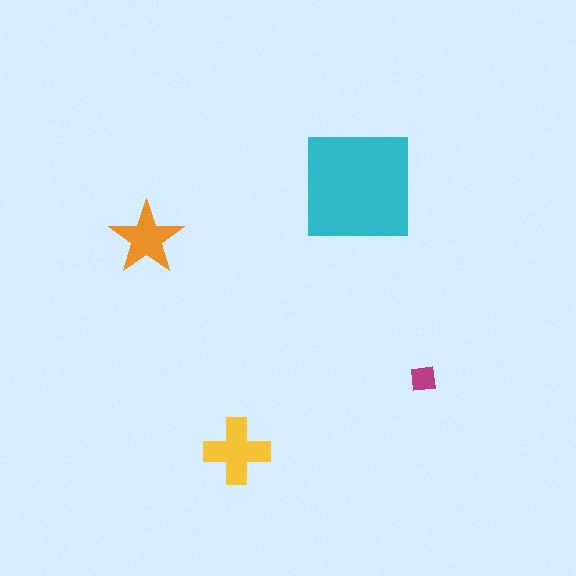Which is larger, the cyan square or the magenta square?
The cyan square.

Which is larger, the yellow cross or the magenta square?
The yellow cross.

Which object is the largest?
The cyan square.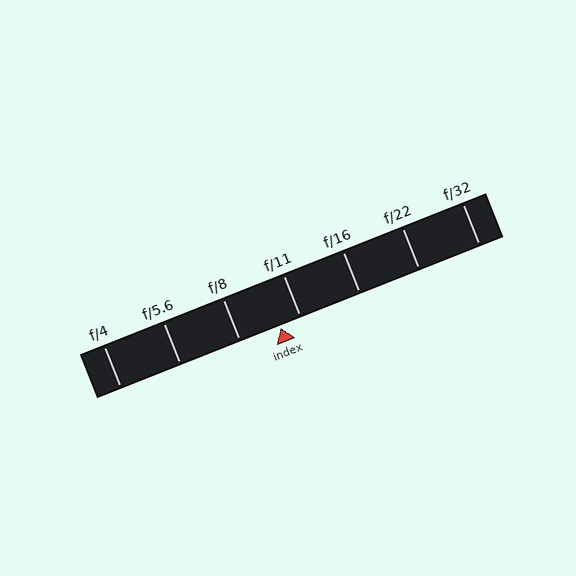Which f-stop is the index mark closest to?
The index mark is closest to f/11.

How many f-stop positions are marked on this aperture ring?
There are 7 f-stop positions marked.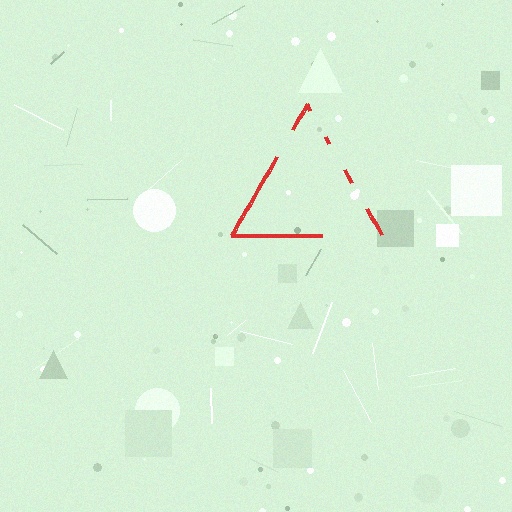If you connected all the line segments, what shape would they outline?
They would outline a triangle.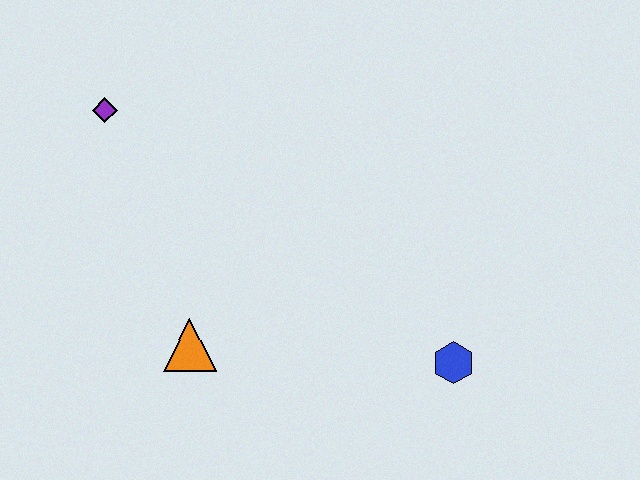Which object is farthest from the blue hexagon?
The purple diamond is farthest from the blue hexagon.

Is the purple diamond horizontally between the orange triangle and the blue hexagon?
No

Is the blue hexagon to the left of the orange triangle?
No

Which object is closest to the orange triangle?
The purple diamond is closest to the orange triangle.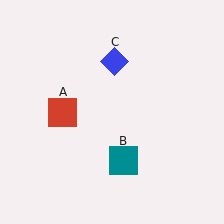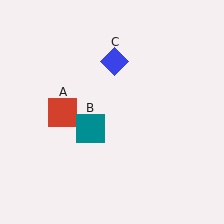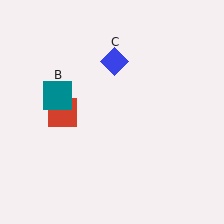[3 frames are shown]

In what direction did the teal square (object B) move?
The teal square (object B) moved up and to the left.